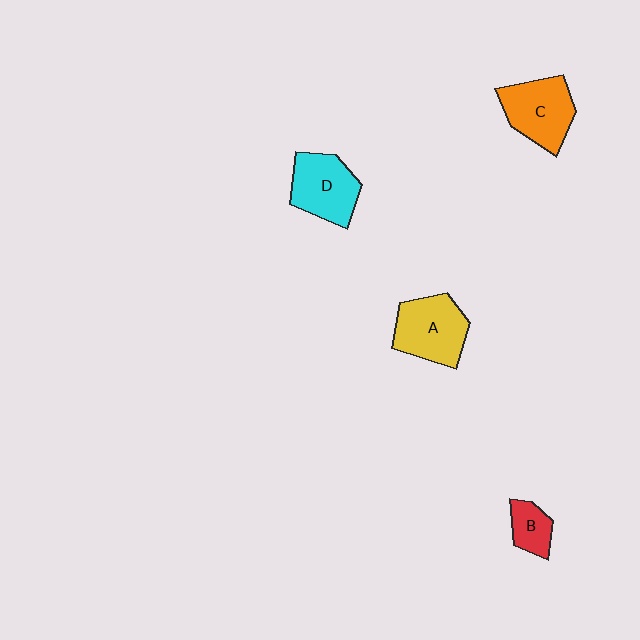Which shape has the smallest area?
Shape B (red).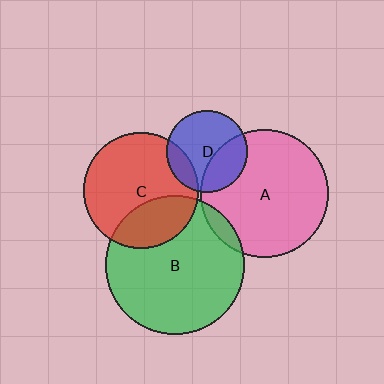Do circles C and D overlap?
Yes.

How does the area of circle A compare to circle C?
Approximately 1.2 times.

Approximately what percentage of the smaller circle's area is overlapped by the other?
Approximately 15%.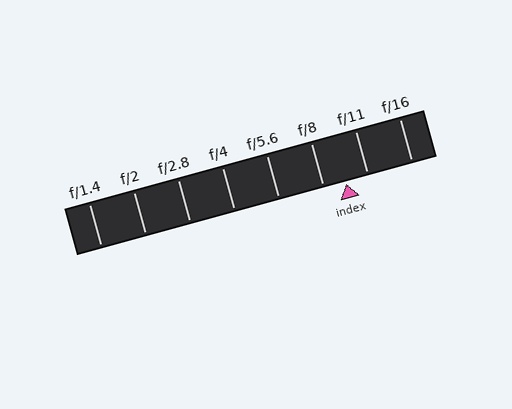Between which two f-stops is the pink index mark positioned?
The index mark is between f/8 and f/11.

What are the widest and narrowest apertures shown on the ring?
The widest aperture shown is f/1.4 and the narrowest is f/16.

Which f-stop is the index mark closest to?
The index mark is closest to f/11.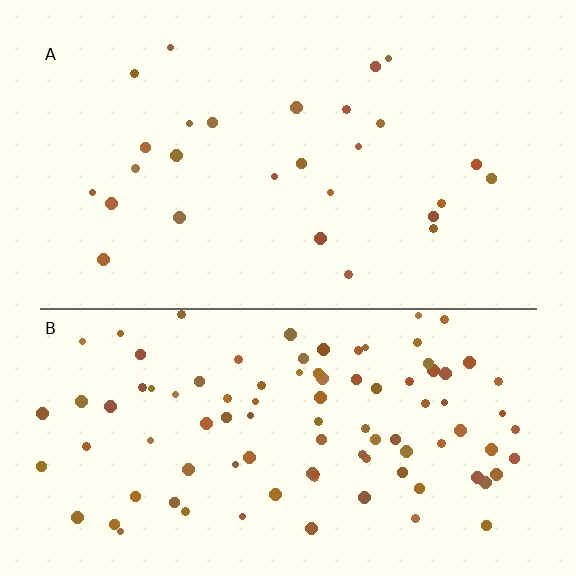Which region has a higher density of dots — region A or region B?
B (the bottom).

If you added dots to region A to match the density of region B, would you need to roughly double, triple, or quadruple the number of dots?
Approximately quadruple.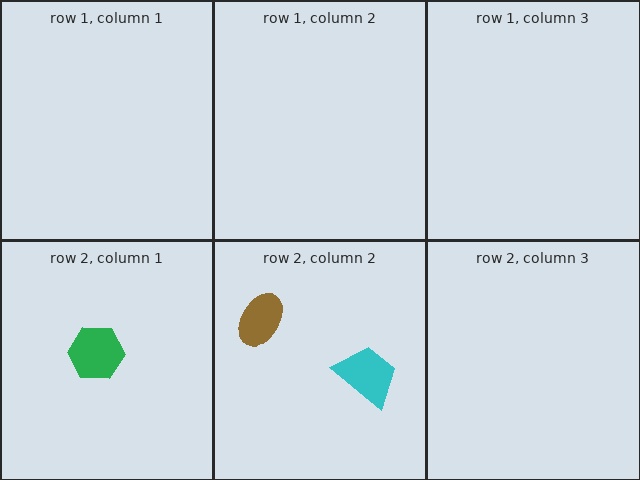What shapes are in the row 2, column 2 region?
The cyan trapezoid, the brown ellipse.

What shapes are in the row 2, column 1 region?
The green hexagon.